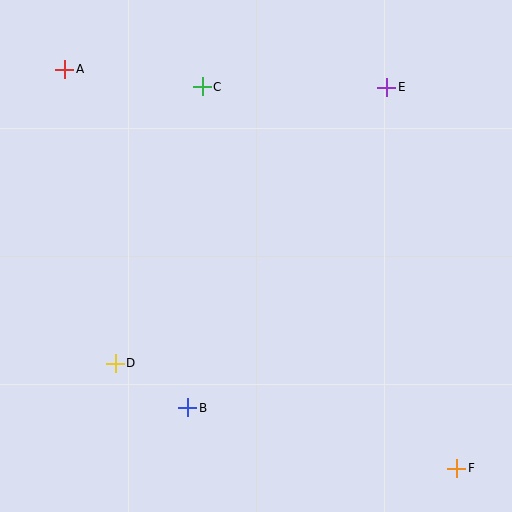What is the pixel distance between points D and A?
The distance between D and A is 298 pixels.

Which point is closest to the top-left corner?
Point A is closest to the top-left corner.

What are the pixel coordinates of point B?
Point B is at (188, 408).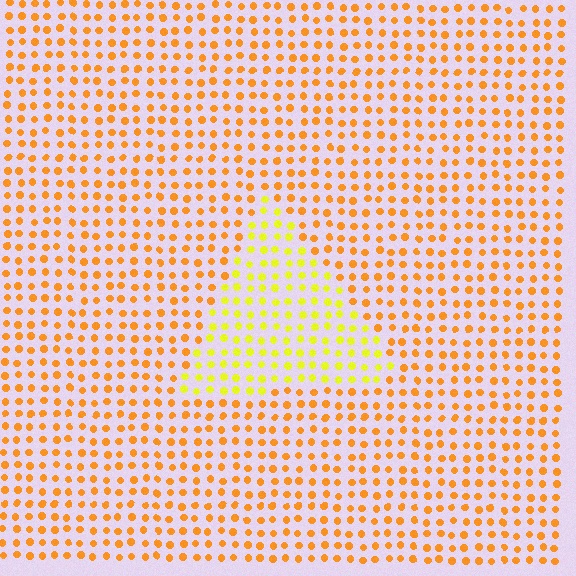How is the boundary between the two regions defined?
The boundary is defined purely by a slight shift in hue (about 34 degrees). Spacing, size, and orientation are identical on both sides.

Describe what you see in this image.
The image is filled with small orange elements in a uniform arrangement. A triangle-shaped region is visible where the elements are tinted to a slightly different hue, forming a subtle color boundary.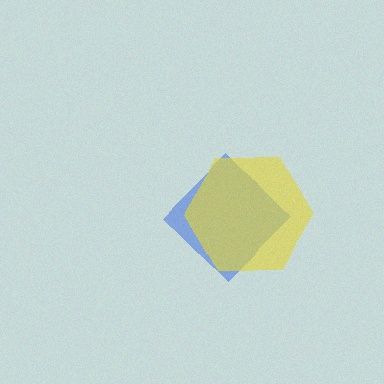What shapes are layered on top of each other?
The layered shapes are: a blue diamond, a yellow hexagon.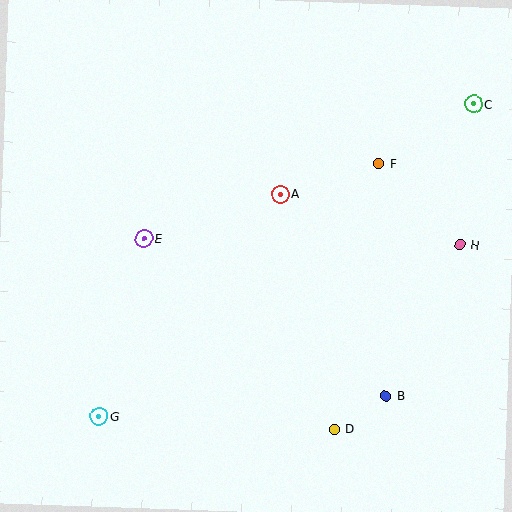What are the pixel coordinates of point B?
Point B is at (386, 396).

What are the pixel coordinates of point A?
Point A is at (281, 194).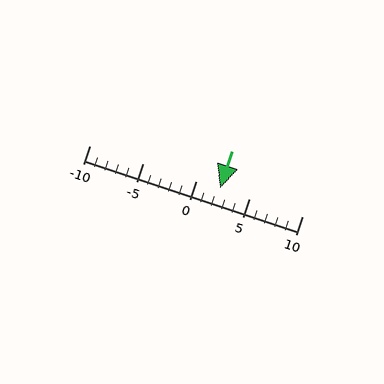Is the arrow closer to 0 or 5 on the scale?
The arrow is closer to 0.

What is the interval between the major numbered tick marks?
The major tick marks are spaced 5 units apart.